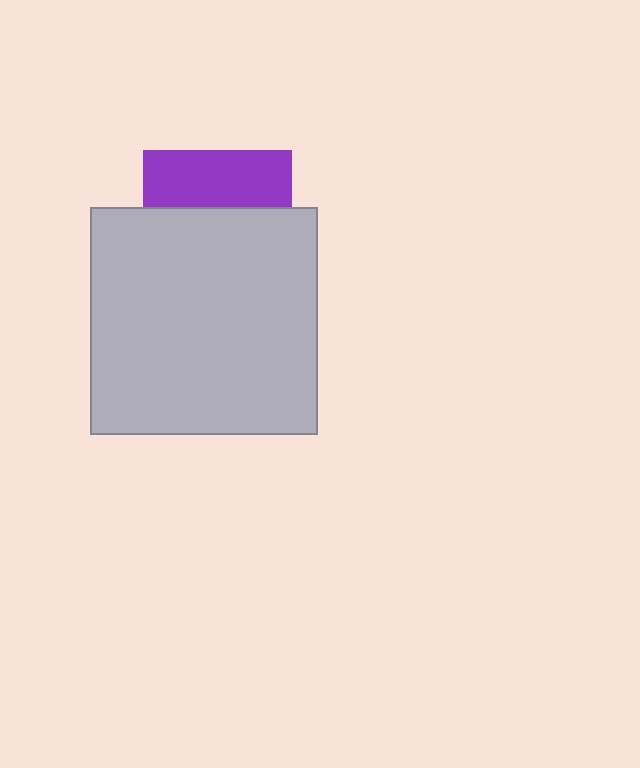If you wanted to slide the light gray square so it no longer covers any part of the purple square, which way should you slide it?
Slide it down — that is the most direct way to separate the two shapes.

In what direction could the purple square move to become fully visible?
The purple square could move up. That would shift it out from behind the light gray square entirely.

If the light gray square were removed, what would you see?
You would see the complete purple square.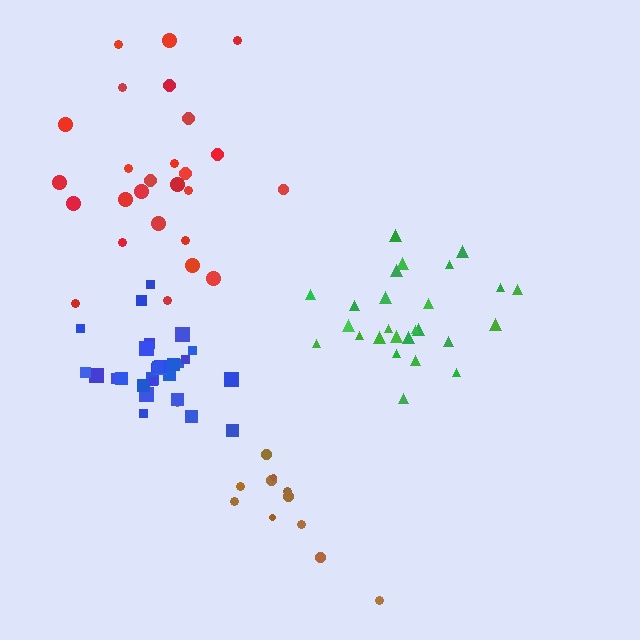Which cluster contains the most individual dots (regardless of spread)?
Blue (28).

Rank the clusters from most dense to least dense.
blue, green, red, brown.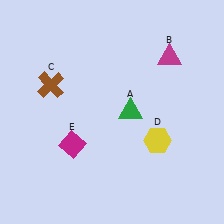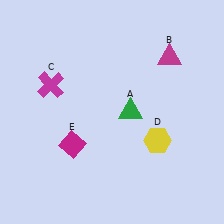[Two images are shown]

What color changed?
The cross (C) changed from brown in Image 1 to magenta in Image 2.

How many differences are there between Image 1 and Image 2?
There is 1 difference between the two images.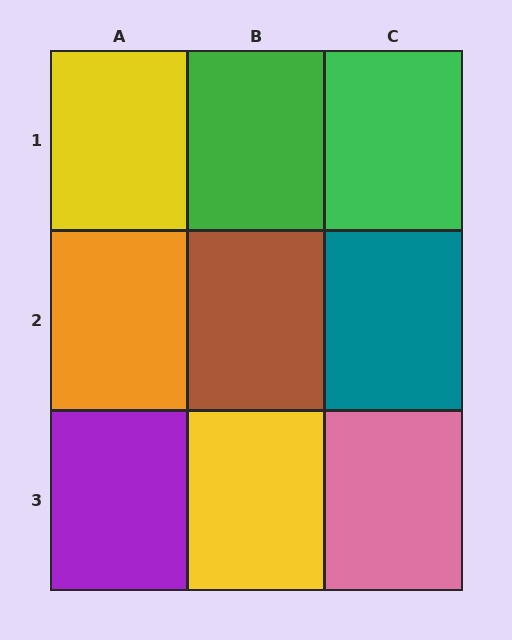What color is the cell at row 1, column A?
Yellow.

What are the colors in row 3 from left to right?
Purple, yellow, pink.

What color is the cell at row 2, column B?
Brown.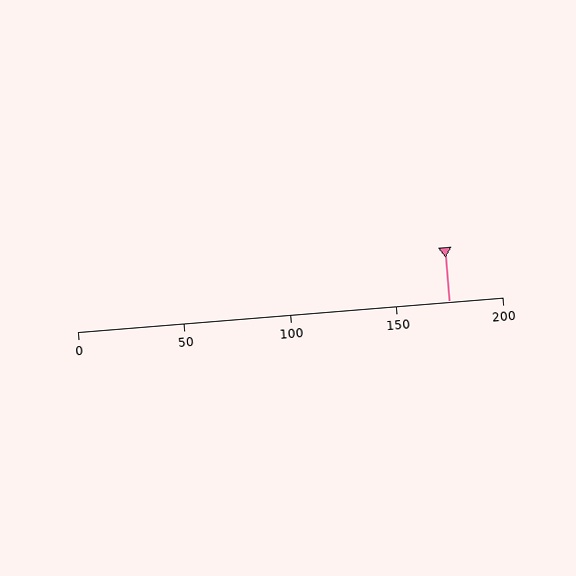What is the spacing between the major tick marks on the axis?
The major ticks are spaced 50 apart.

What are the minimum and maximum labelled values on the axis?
The axis runs from 0 to 200.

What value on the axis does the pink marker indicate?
The marker indicates approximately 175.